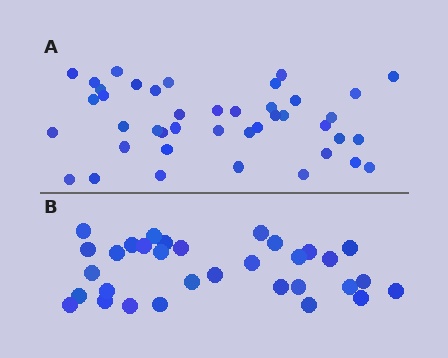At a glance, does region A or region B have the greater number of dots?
Region A (the top region) has more dots.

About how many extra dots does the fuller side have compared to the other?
Region A has roughly 10 or so more dots than region B.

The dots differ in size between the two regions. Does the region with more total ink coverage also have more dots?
No. Region B has more total ink coverage because its dots are larger, but region A actually contains more individual dots. Total area can be misleading — the number of items is what matters here.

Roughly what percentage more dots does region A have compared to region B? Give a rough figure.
About 30% more.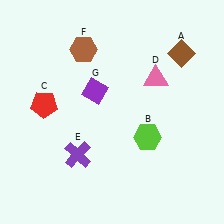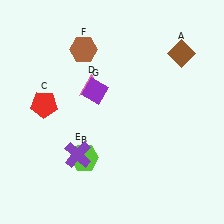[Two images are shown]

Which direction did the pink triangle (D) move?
The pink triangle (D) moved left.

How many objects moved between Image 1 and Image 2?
2 objects moved between the two images.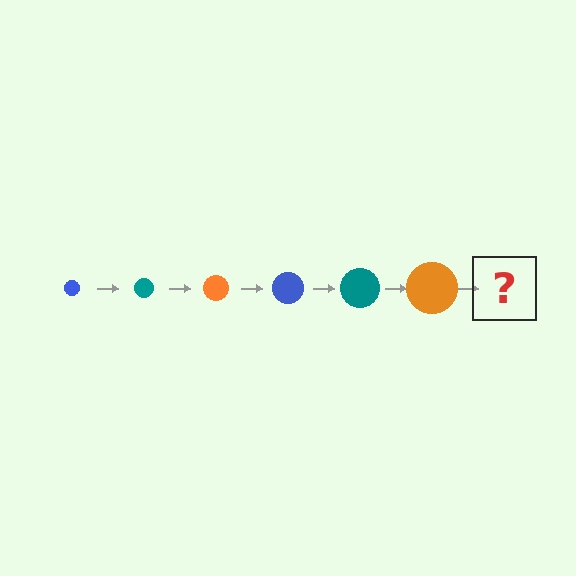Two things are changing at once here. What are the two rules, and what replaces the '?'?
The two rules are that the circle grows larger each step and the color cycles through blue, teal, and orange. The '?' should be a blue circle, larger than the previous one.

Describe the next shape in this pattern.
It should be a blue circle, larger than the previous one.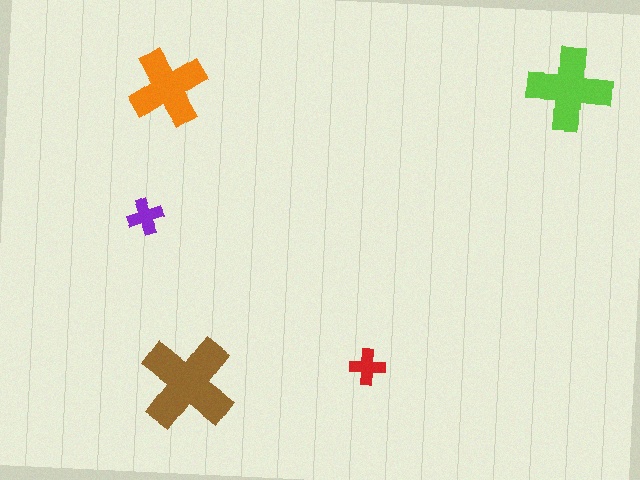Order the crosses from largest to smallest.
the brown one, the lime one, the orange one, the purple one, the red one.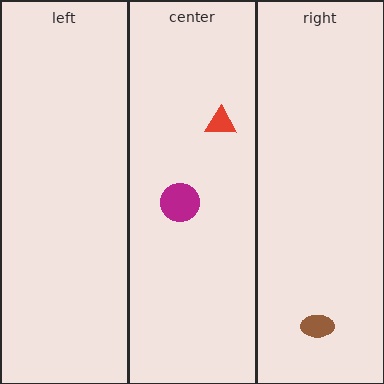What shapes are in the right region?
The brown ellipse.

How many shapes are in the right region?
1.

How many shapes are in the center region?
2.